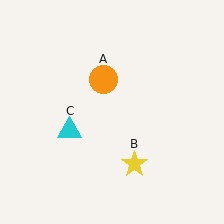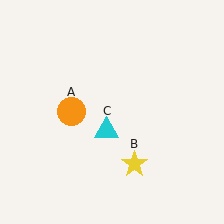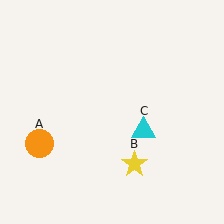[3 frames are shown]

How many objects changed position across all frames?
2 objects changed position: orange circle (object A), cyan triangle (object C).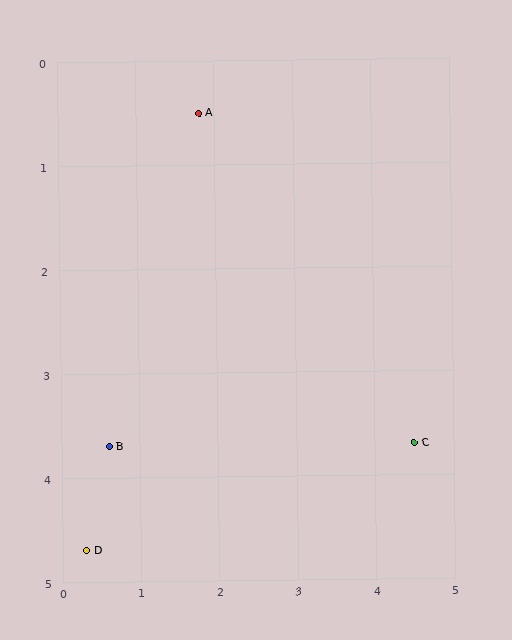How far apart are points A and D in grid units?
Points A and D are about 4.5 grid units apart.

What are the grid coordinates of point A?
Point A is at approximately (1.8, 0.5).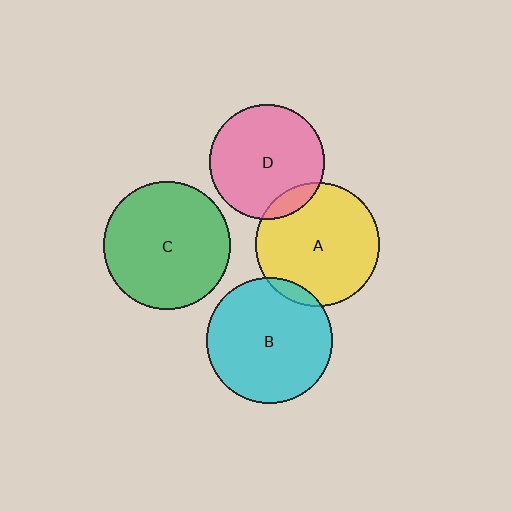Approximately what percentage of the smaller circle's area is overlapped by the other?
Approximately 10%.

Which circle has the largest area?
Circle C (green).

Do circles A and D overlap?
Yes.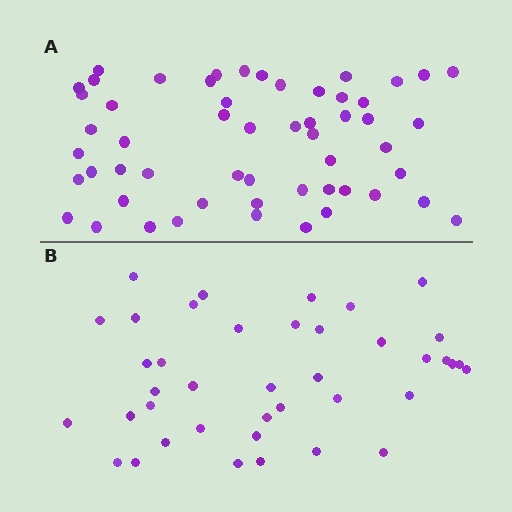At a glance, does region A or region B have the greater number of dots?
Region A (the top region) has more dots.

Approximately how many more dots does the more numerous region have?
Region A has approximately 15 more dots than region B.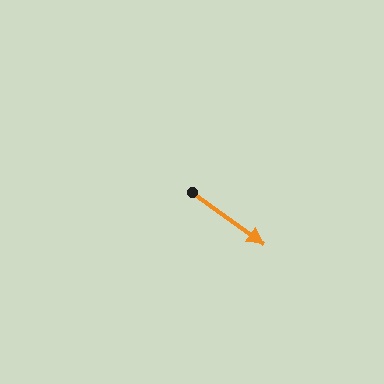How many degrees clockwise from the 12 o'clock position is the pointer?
Approximately 126 degrees.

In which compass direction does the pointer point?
Southeast.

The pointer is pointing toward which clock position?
Roughly 4 o'clock.